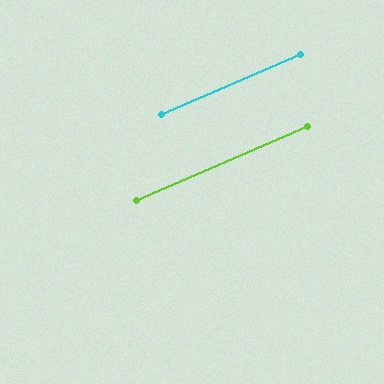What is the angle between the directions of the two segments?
Approximately 0 degrees.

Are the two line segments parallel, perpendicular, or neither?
Parallel — their directions differ by only 0.0°.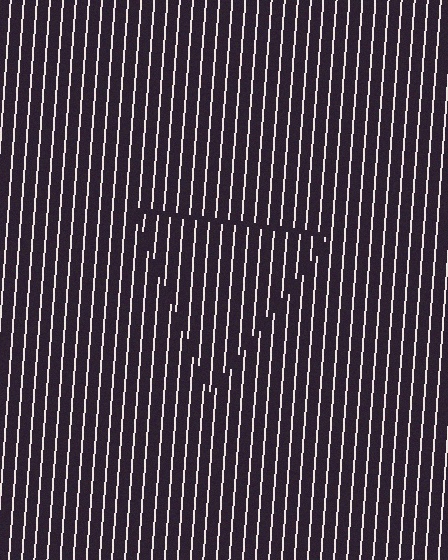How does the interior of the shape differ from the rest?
The interior of the shape contains the same grating, shifted by half a period — the contour is defined by the phase discontinuity where line-ends from the inner and outer gratings abut.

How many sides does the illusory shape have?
3 sides — the line-ends trace a triangle.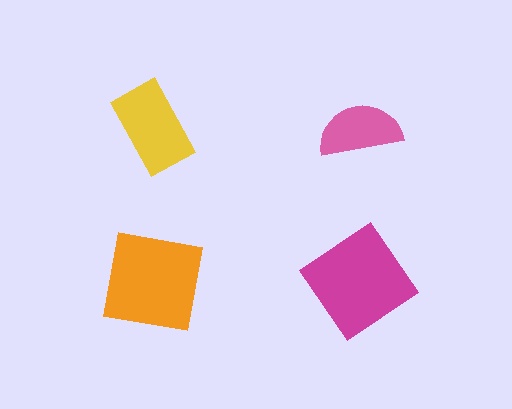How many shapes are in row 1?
2 shapes.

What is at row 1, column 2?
A pink semicircle.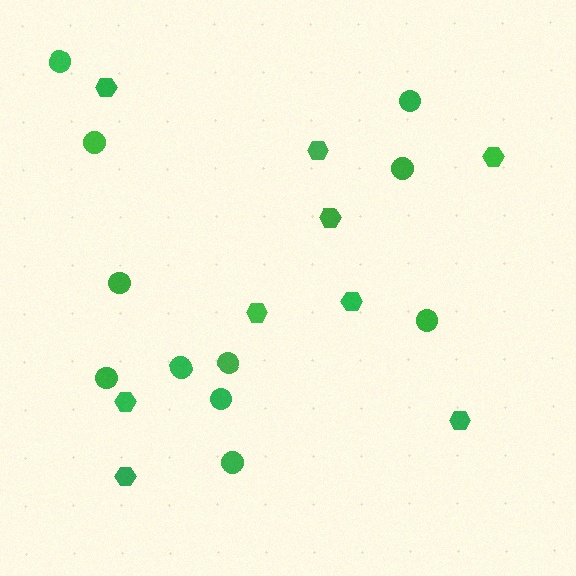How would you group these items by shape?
There are 2 groups: one group of hexagons (9) and one group of circles (11).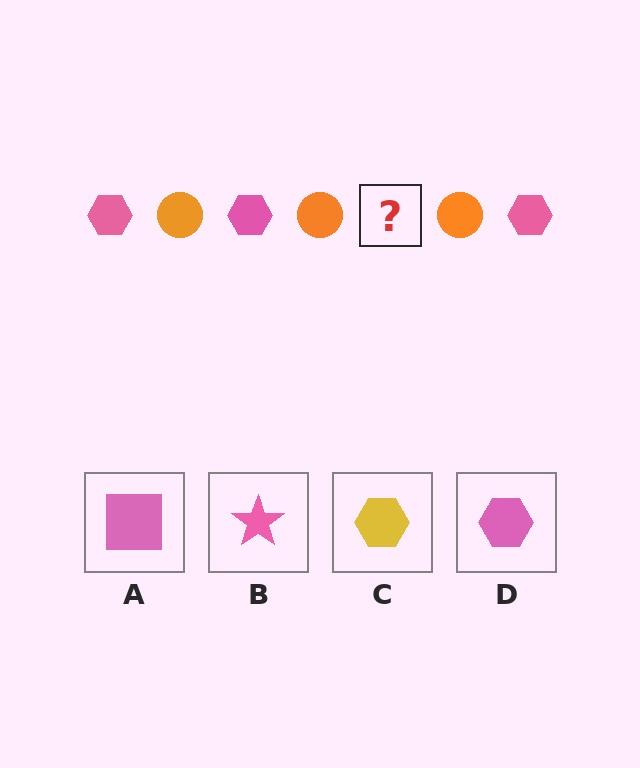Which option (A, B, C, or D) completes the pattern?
D.